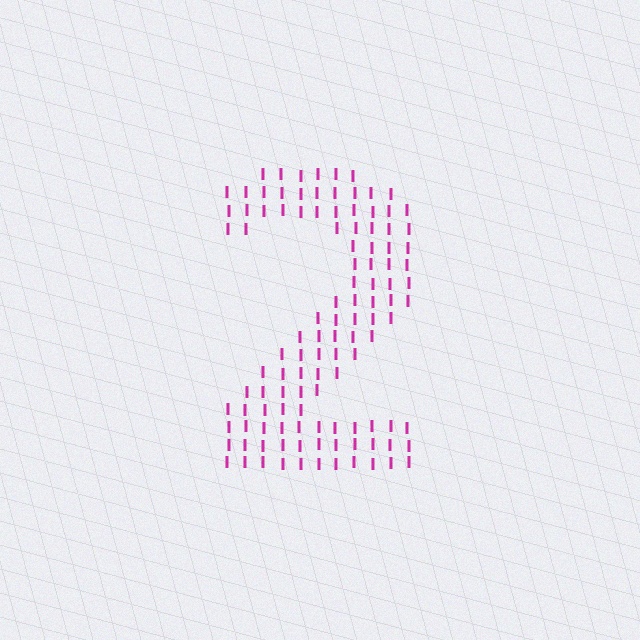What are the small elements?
The small elements are letter I's.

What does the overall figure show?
The overall figure shows the digit 2.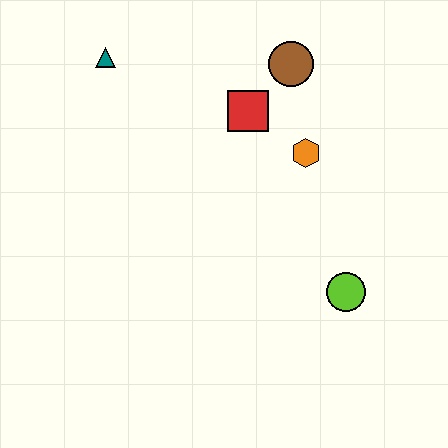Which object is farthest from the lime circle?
The teal triangle is farthest from the lime circle.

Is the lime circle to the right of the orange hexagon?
Yes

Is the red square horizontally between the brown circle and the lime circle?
No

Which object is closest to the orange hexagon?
The red square is closest to the orange hexagon.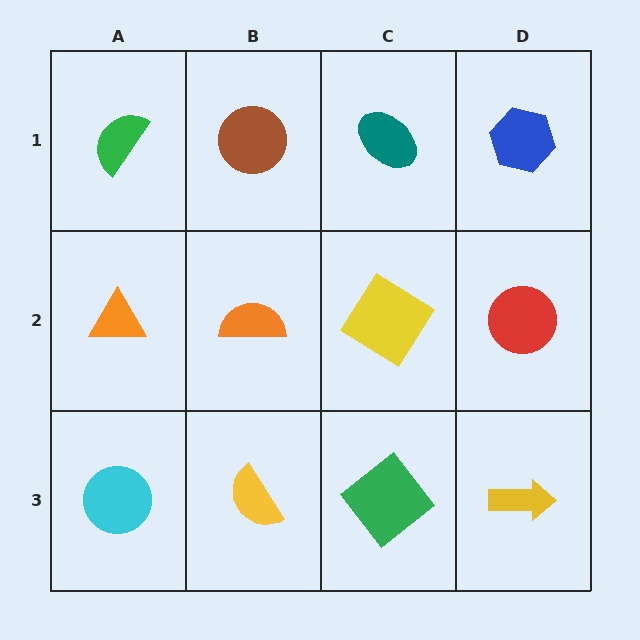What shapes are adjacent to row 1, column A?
An orange triangle (row 2, column A), a brown circle (row 1, column B).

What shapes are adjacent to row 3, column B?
An orange semicircle (row 2, column B), a cyan circle (row 3, column A), a green diamond (row 3, column C).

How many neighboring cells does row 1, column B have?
3.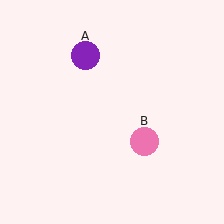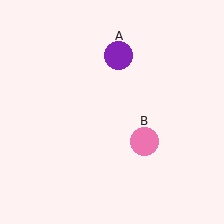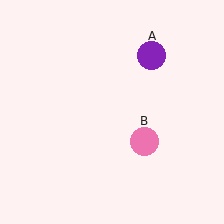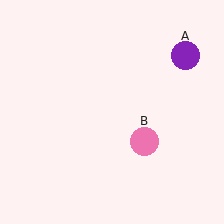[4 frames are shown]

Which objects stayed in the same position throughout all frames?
Pink circle (object B) remained stationary.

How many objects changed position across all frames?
1 object changed position: purple circle (object A).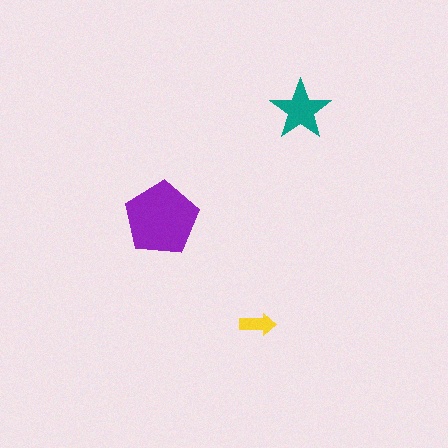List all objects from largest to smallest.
The purple pentagon, the teal star, the yellow arrow.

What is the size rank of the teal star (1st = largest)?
2nd.